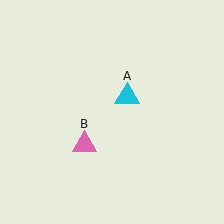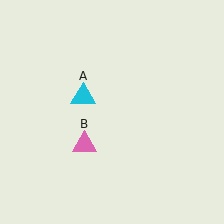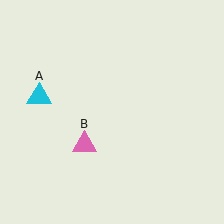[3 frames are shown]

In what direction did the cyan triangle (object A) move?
The cyan triangle (object A) moved left.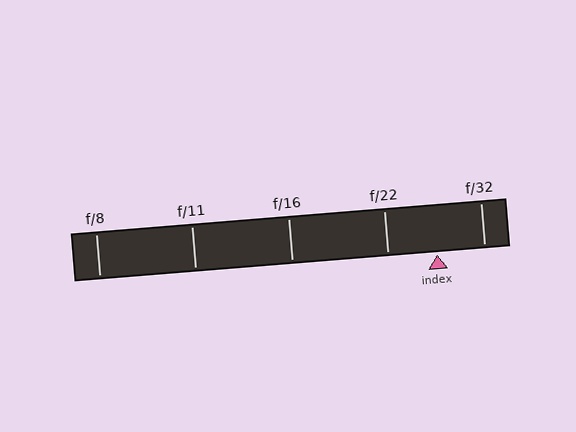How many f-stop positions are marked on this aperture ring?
There are 5 f-stop positions marked.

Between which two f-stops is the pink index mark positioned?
The index mark is between f/22 and f/32.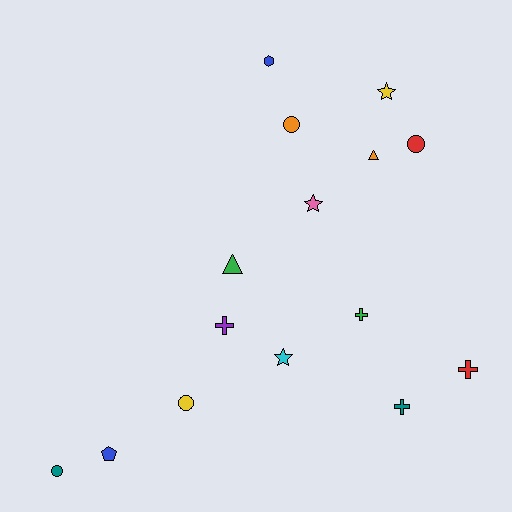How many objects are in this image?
There are 15 objects.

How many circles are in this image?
There are 4 circles.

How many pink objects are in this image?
There is 1 pink object.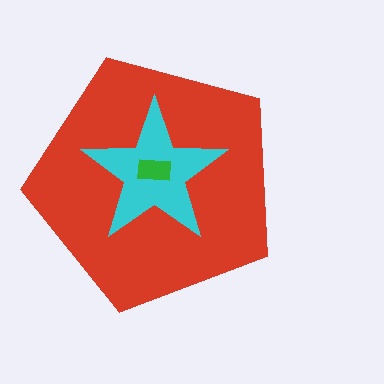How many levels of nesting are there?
3.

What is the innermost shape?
The green rectangle.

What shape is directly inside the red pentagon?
The cyan star.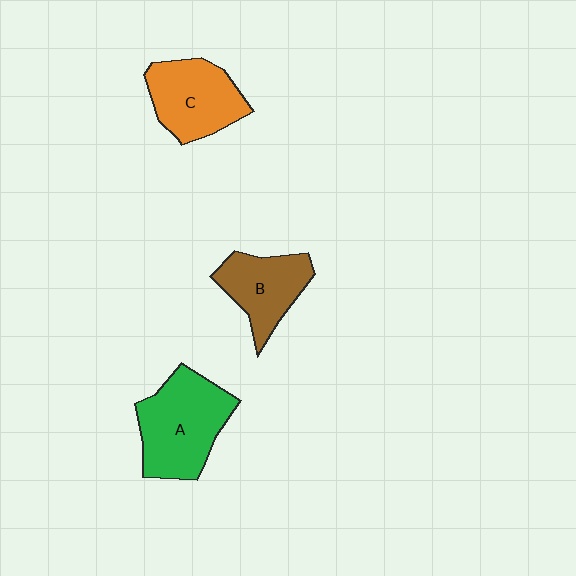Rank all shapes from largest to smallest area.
From largest to smallest: A (green), C (orange), B (brown).